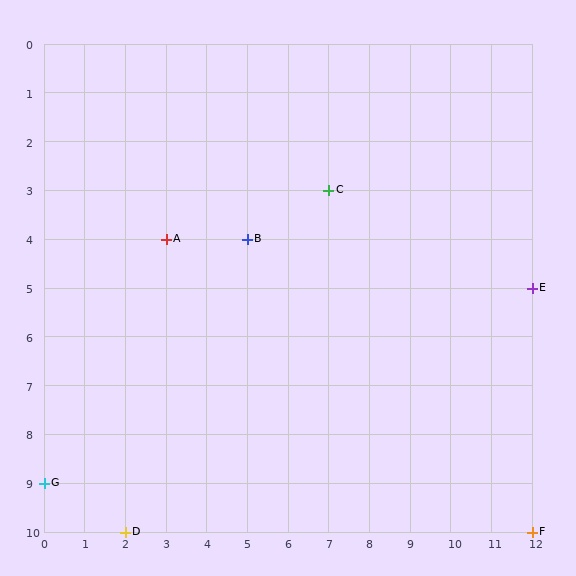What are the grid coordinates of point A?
Point A is at grid coordinates (3, 4).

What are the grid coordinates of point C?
Point C is at grid coordinates (7, 3).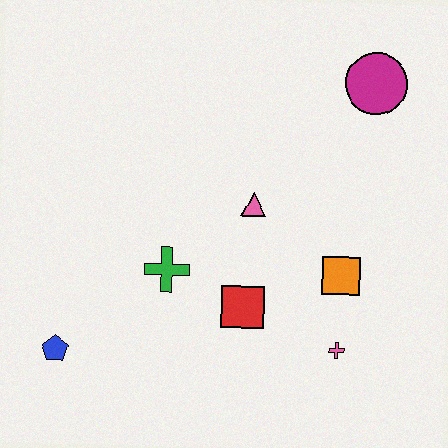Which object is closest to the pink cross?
The orange square is closest to the pink cross.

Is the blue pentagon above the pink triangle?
No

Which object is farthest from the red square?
The magenta circle is farthest from the red square.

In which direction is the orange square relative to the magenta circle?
The orange square is below the magenta circle.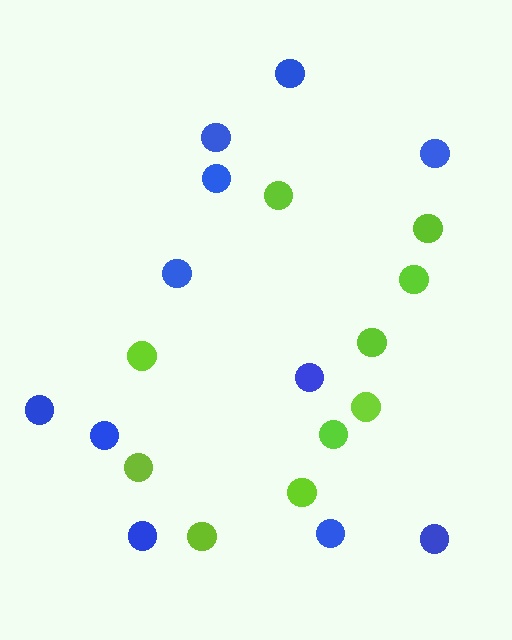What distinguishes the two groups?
There are 2 groups: one group of lime circles (10) and one group of blue circles (11).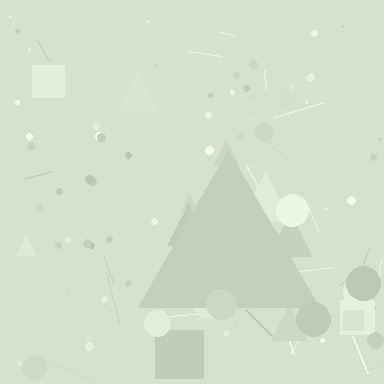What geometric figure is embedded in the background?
A triangle is embedded in the background.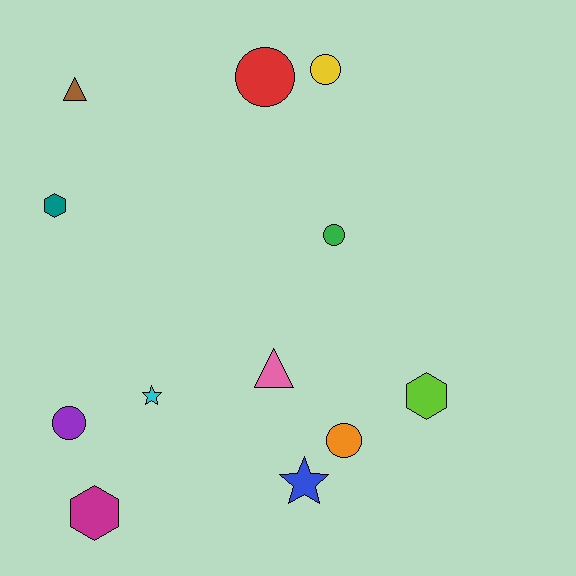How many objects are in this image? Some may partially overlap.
There are 12 objects.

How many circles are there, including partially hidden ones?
There are 5 circles.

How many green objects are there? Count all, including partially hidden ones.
There is 1 green object.